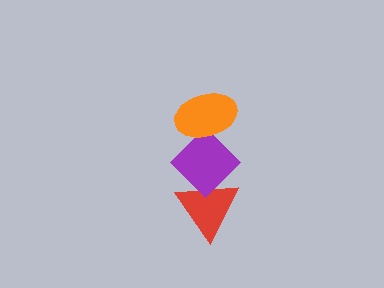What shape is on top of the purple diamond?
The orange ellipse is on top of the purple diamond.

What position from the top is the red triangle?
The red triangle is 3rd from the top.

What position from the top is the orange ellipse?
The orange ellipse is 1st from the top.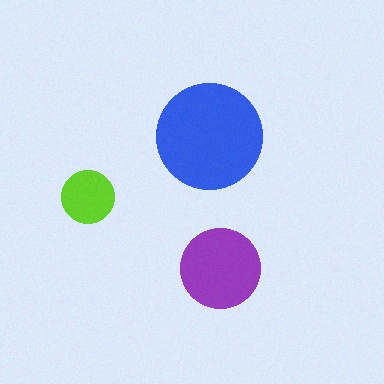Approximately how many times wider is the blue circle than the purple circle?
About 1.5 times wider.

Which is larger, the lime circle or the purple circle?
The purple one.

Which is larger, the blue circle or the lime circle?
The blue one.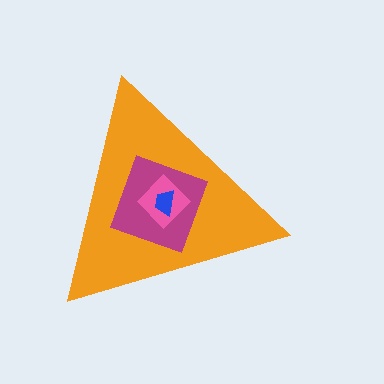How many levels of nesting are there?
4.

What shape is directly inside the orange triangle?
The magenta square.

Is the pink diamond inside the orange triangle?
Yes.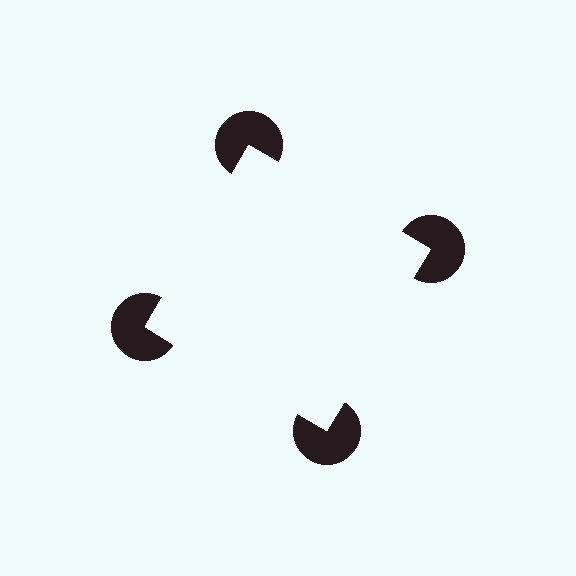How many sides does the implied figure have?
4 sides.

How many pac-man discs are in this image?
There are 4 — one at each vertex of the illusory square.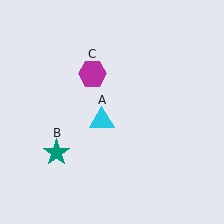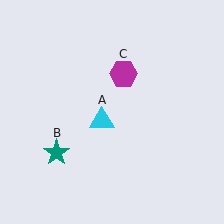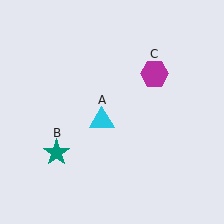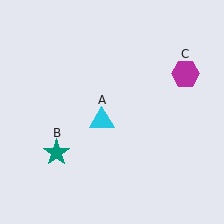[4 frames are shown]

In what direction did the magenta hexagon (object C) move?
The magenta hexagon (object C) moved right.